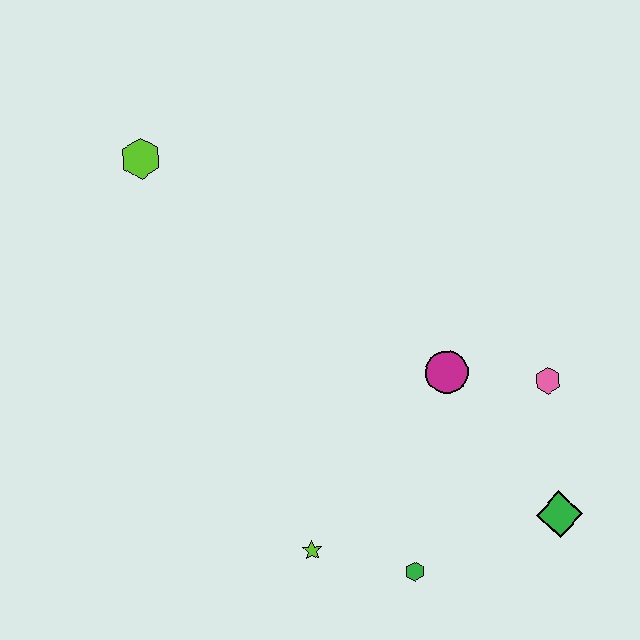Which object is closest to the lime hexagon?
The magenta circle is closest to the lime hexagon.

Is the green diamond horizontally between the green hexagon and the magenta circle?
No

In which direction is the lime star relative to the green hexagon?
The lime star is to the left of the green hexagon.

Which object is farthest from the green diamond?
The lime hexagon is farthest from the green diamond.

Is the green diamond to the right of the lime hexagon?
Yes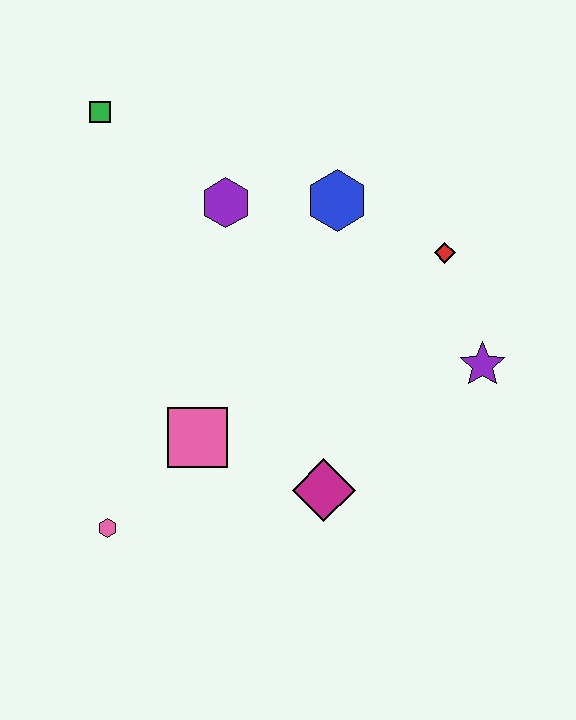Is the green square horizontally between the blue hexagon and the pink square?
No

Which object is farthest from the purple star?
The green square is farthest from the purple star.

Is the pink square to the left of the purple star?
Yes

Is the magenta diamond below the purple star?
Yes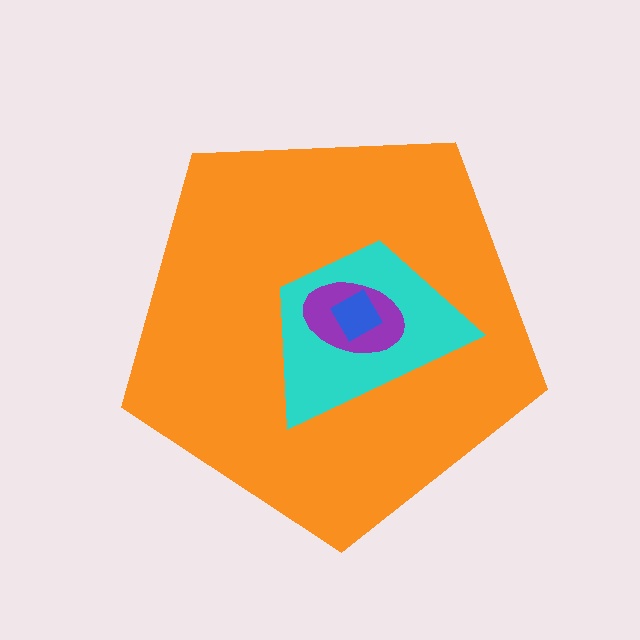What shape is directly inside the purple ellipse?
The blue square.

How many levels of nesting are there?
4.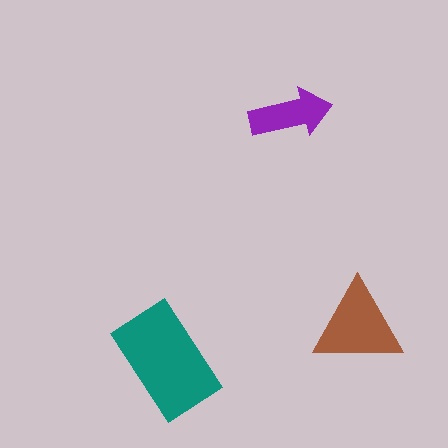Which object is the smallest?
The purple arrow.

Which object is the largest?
The teal rectangle.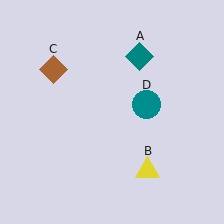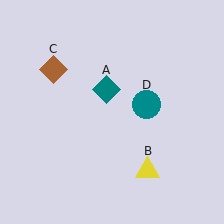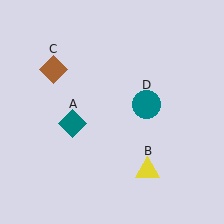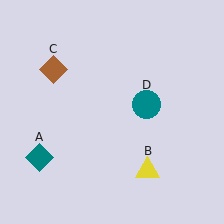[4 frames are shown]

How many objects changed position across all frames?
1 object changed position: teal diamond (object A).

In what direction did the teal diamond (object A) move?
The teal diamond (object A) moved down and to the left.